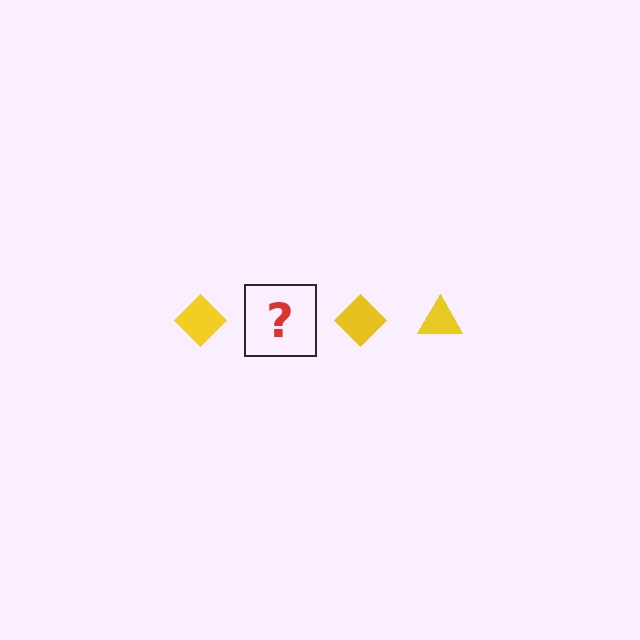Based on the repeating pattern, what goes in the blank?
The blank should be a yellow triangle.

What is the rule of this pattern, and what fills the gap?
The rule is that the pattern cycles through diamond, triangle shapes in yellow. The gap should be filled with a yellow triangle.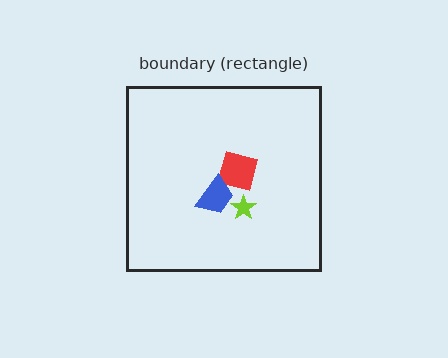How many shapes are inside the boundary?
3 inside, 0 outside.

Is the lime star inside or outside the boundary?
Inside.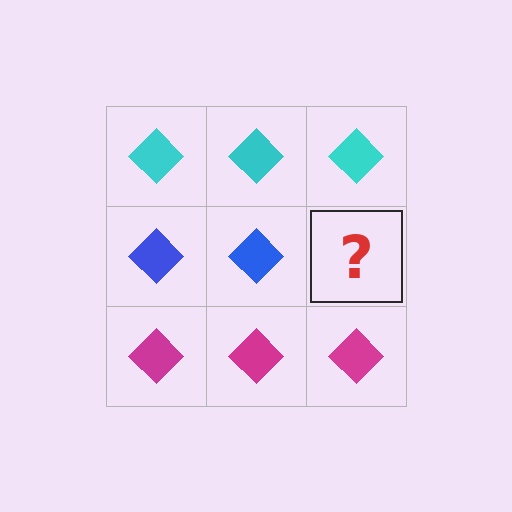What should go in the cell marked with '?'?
The missing cell should contain a blue diamond.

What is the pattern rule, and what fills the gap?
The rule is that each row has a consistent color. The gap should be filled with a blue diamond.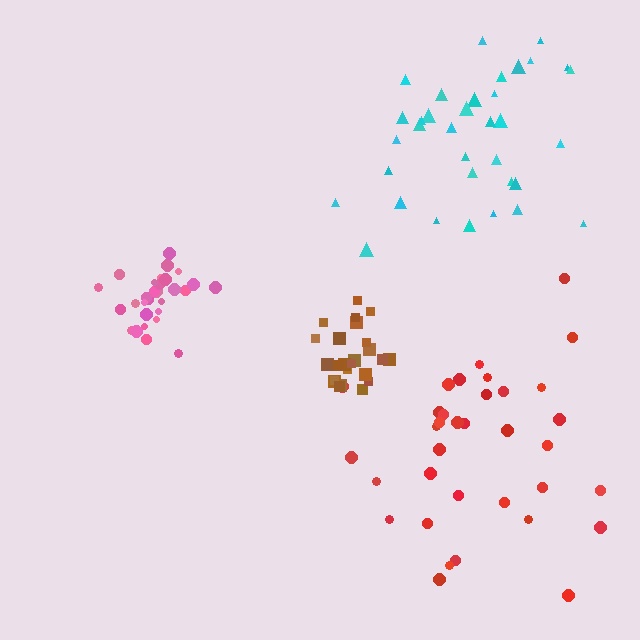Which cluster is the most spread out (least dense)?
Red.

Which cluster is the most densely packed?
Brown.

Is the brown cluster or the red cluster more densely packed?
Brown.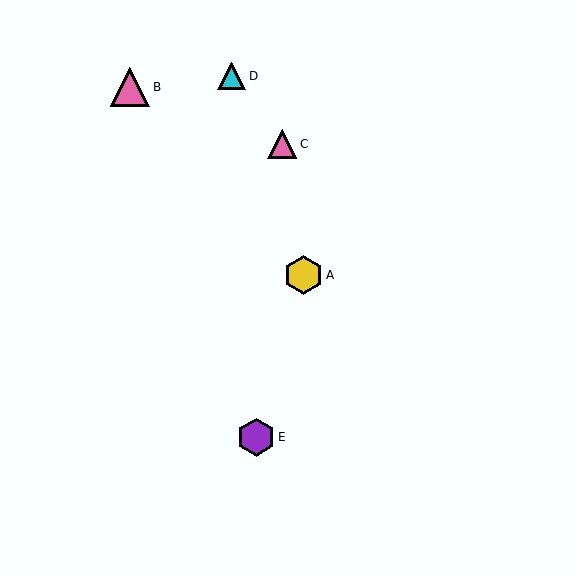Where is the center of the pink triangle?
The center of the pink triangle is at (282, 144).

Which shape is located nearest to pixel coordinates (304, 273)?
The yellow hexagon (labeled A) at (303, 275) is nearest to that location.